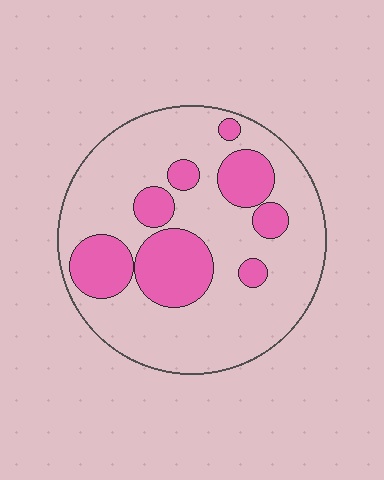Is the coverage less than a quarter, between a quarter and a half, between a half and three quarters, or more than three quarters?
Between a quarter and a half.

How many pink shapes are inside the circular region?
8.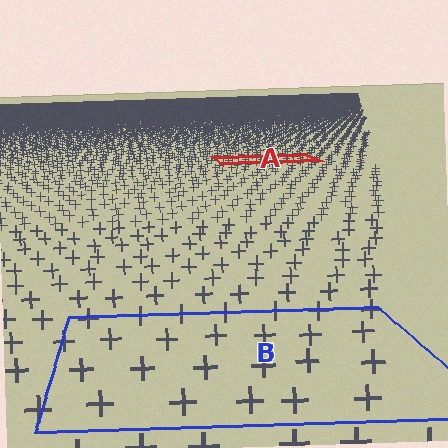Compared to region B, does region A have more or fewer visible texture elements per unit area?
Region A has more texture elements per unit area — they are packed more densely because it is farther away.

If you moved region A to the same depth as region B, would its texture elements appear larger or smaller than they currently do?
They would appear larger. At a closer depth, the same texture elements are projected at a bigger on-screen size.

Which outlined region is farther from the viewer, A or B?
Region A is farther from the viewer — the texture elements inside it appear smaller and more densely packed.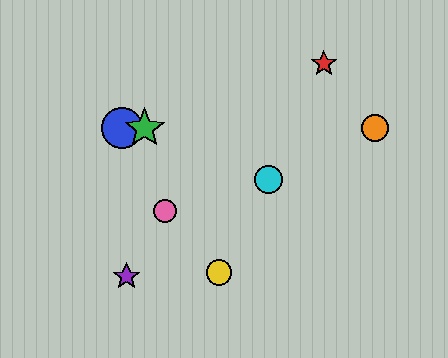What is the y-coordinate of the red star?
The red star is at y≈64.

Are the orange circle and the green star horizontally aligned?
Yes, both are at y≈128.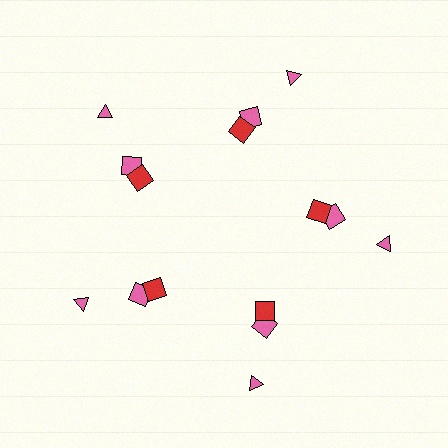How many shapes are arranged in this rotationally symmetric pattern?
There are 15 shapes, arranged in 5 groups of 3.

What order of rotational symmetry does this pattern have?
This pattern has 5-fold rotational symmetry.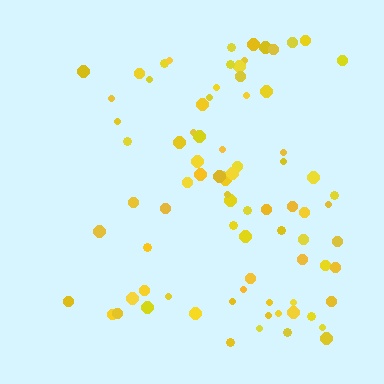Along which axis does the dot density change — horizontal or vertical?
Horizontal.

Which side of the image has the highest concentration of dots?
The right.